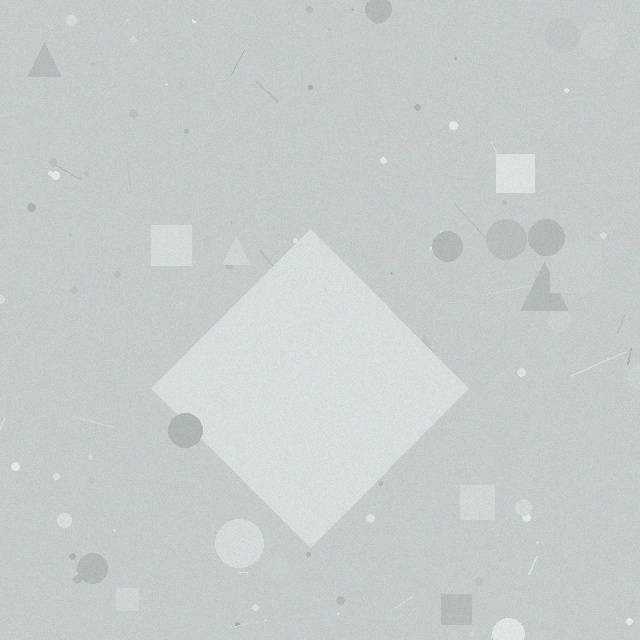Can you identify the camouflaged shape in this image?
The camouflaged shape is a diamond.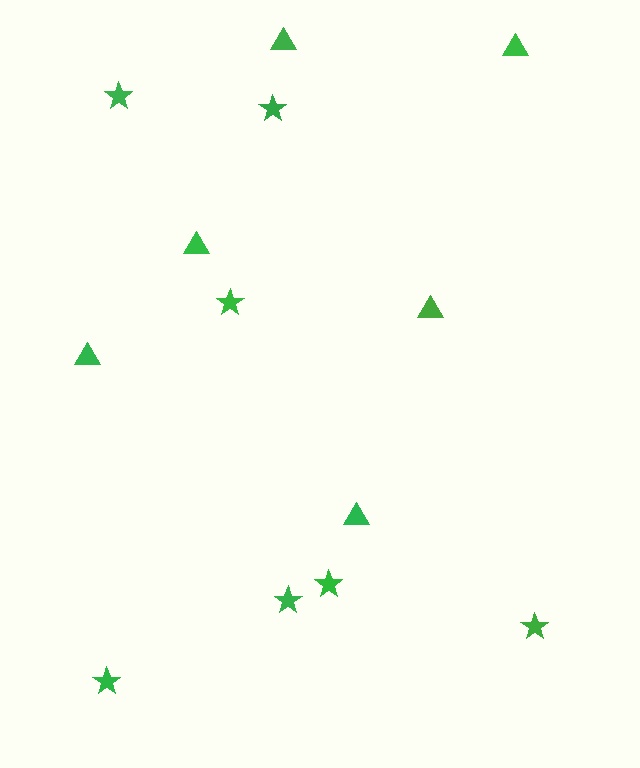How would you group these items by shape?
There are 2 groups: one group of stars (7) and one group of triangles (6).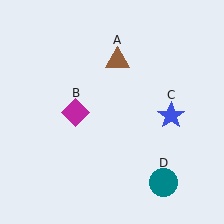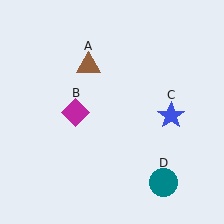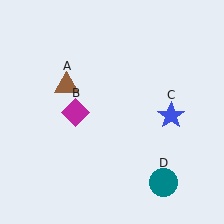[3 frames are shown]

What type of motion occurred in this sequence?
The brown triangle (object A) rotated counterclockwise around the center of the scene.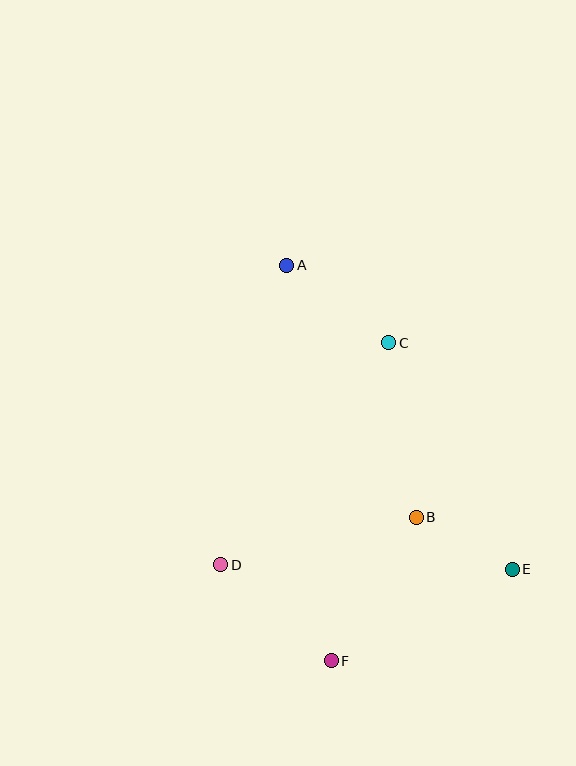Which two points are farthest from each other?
Points A and F are farthest from each other.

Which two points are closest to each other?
Points B and E are closest to each other.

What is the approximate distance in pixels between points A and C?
The distance between A and C is approximately 128 pixels.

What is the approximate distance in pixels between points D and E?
The distance between D and E is approximately 291 pixels.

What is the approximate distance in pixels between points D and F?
The distance between D and F is approximately 147 pixels.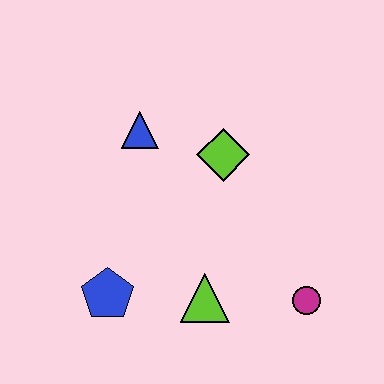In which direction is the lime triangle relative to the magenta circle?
The lime triangle is to the left of the magenta circle.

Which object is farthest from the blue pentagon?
The magenta circle is farthest from the blue pentagon.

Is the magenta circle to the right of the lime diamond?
Yes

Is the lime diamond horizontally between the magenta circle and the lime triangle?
Yes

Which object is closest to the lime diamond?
The blue triangle is closest to the lime diamond.